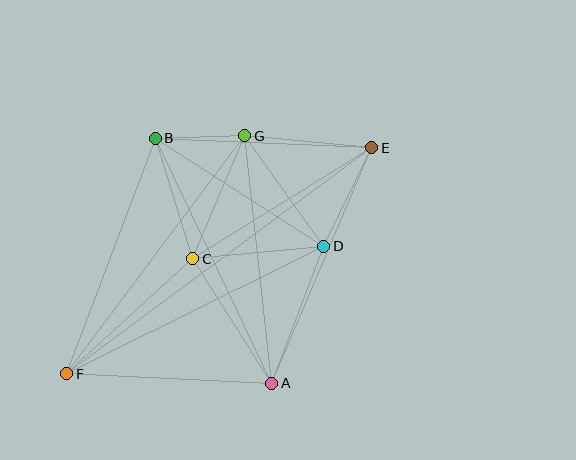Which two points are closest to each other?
Points B and G are closest to each other.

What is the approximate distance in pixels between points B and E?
The distance between B and E is approximately 217 pixels.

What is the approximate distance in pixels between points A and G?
The distance between A and G is approximately 249 pixels.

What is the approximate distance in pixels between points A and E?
The distance between A and E is approximately 256 pixels.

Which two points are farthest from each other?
Points E and F are farthest from each other.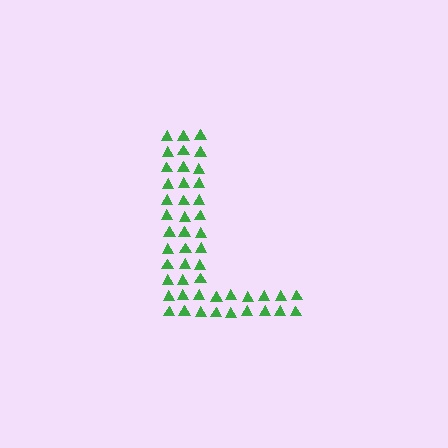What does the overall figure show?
The overall figure shows the letter L.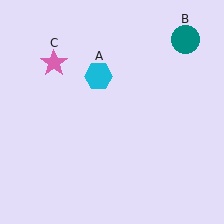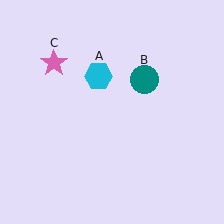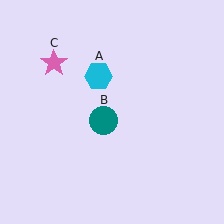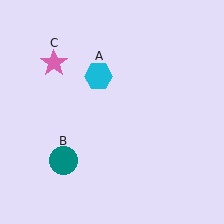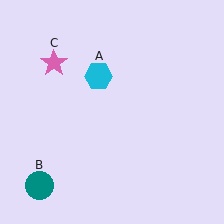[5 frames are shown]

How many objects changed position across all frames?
1 object changed position: teal circle (object B).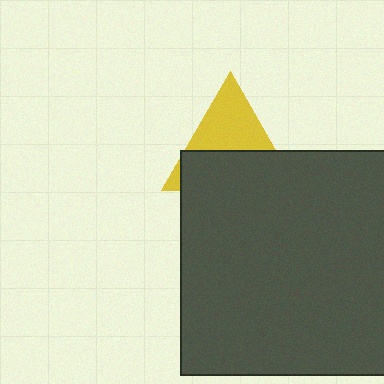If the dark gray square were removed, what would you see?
You would see the complete yellow triangle.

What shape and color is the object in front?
The object in front is a dark gray square.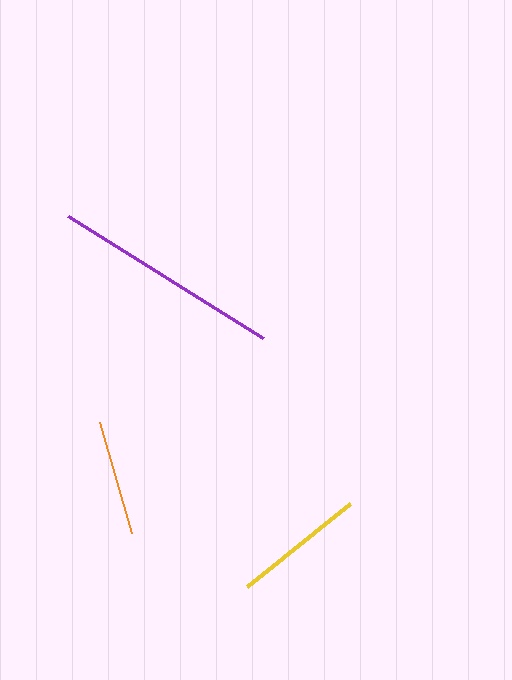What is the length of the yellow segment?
The yellow segment is approximately 133 pixels long.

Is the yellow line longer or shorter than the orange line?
The yellow line is longer than the orange line.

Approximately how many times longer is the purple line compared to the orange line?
The purple line is approximately 2.0 times the length of the orange line.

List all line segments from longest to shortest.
From longest to shortest: purple, yellow, orange.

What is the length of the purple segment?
The purple segment is approximately 229 pixels long.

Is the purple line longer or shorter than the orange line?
The purple line is longer than the orange line.